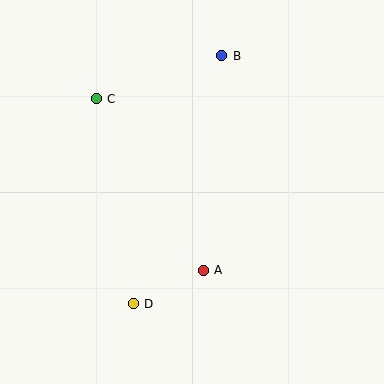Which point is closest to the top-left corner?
Point C is closest to the top-left corner.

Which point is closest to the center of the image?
Point A at (203, 270) is closest to the center.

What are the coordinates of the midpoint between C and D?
The midpoint between C and D is at (115, 201).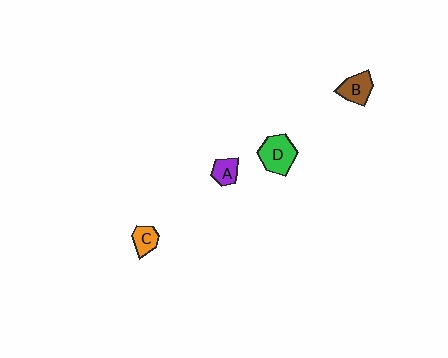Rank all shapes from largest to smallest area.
From largest to smallest: D (green), B (brown), C (orange), A (purple).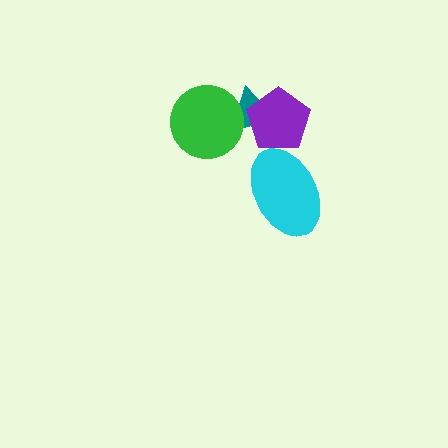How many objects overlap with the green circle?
1 object overlaps with the green circle.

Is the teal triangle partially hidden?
Yes, it is partially covered by another shape.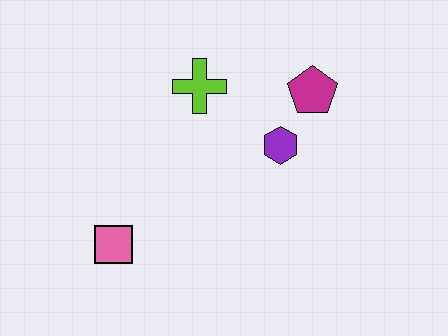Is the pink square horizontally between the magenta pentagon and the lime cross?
No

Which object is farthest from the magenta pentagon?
The pink square is farthest from the magenta pentagon.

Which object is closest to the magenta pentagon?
The purple hexagon is closest to the magenta pentagon.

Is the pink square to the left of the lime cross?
Yes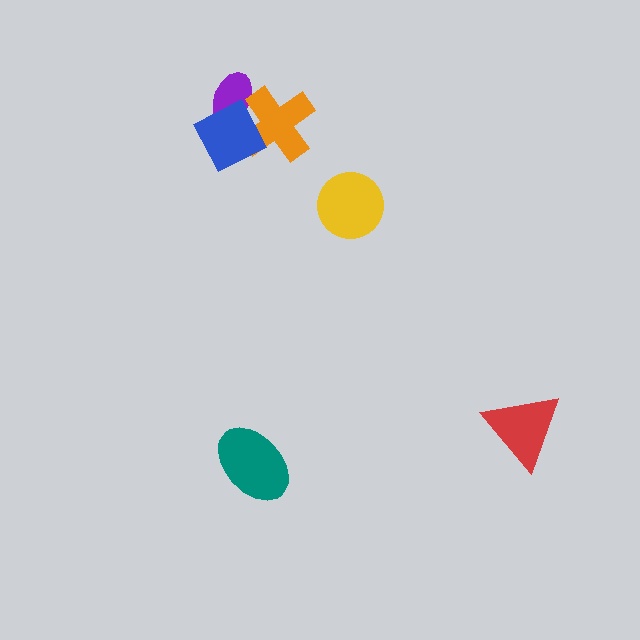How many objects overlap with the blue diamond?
2 objects overlap with the blue diamond.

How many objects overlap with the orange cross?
2 objects overlap with the orange cross.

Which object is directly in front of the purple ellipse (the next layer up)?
The orange cross is directly in front of the purple ellipse.